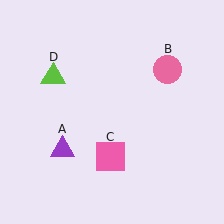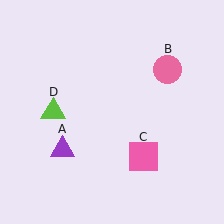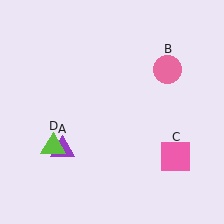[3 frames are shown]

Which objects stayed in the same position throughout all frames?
Purple triangle (object A) and pink circle (object B) remained stationary.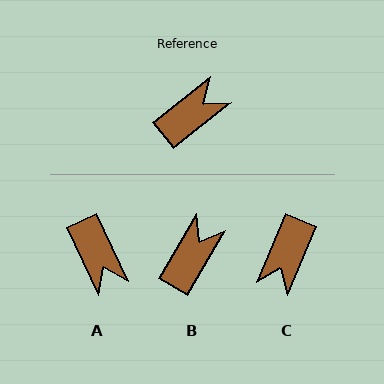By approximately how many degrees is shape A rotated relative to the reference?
Approximately 103 degrees clockwise.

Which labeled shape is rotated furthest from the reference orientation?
C, about 151 degrees away.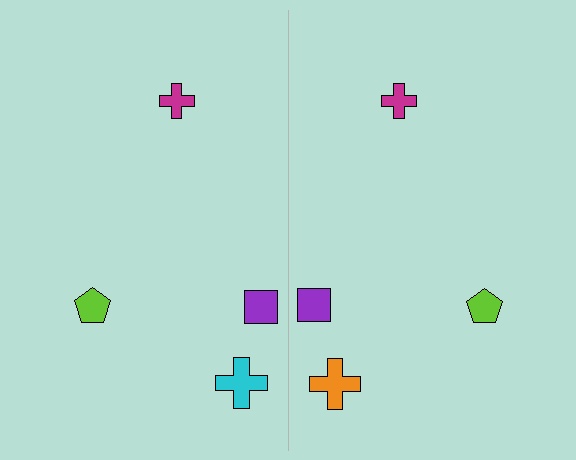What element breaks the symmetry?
The orange cross on the right side breaks the symmetry — its mirror counterpart is cyan.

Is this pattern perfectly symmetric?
No, the pattern is not perfectly symmetric. The orange cross on the right side breaks the symmetry — its mirror counterpart is cyan.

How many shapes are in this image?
There are 8 shapes in this image.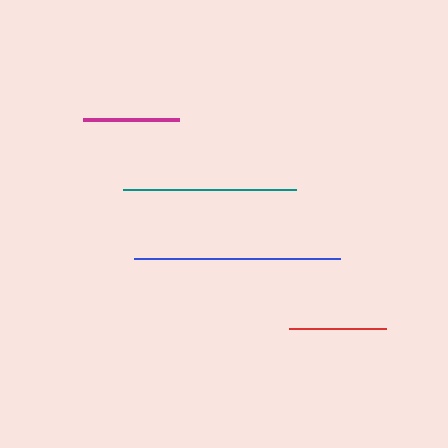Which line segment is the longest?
The blue line is the longest at approximately 206 pixels.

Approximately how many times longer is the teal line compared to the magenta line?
The teal line is approximately 1.8 times the length of the magenta line.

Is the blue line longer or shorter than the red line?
The blue line is longer than the red line.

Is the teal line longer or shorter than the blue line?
The blue line is longer than the teal line.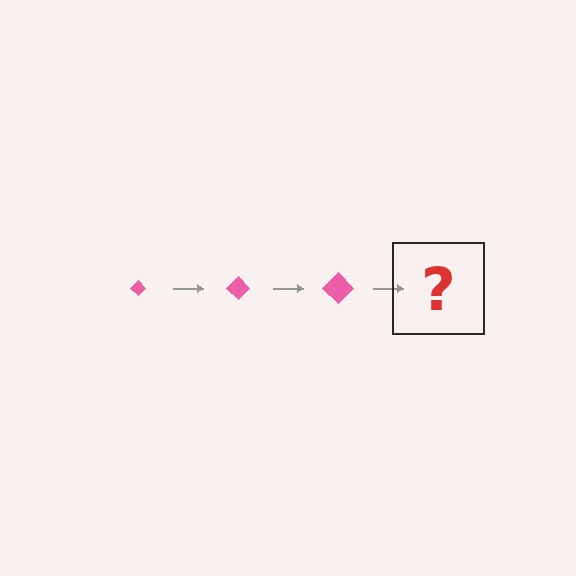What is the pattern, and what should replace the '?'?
The pattern is that the diamond gets progressively larger each step. The '?' should be a pink diamond, larger than the previous one.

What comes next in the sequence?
The next element should be a pink diamond, larger than the previous one.